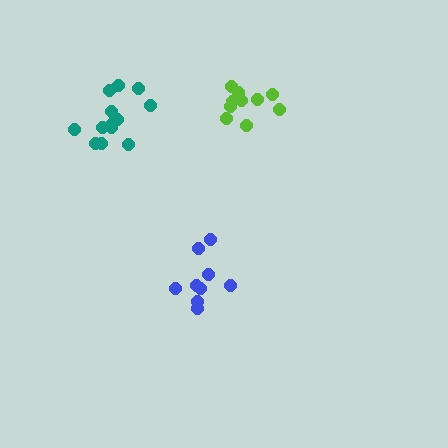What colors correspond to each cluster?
The clusters are colored: blue, teal, lime.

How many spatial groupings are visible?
There are 3 spatial groupings.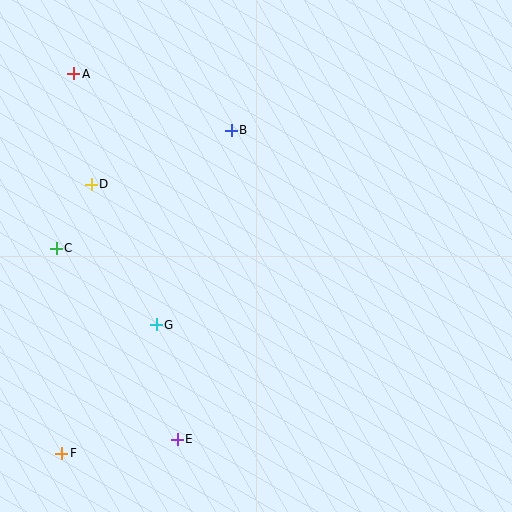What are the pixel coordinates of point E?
Point E is at (177, 439).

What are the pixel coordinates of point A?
Point A is at (74, 74).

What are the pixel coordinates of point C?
Point C is at (56, 248).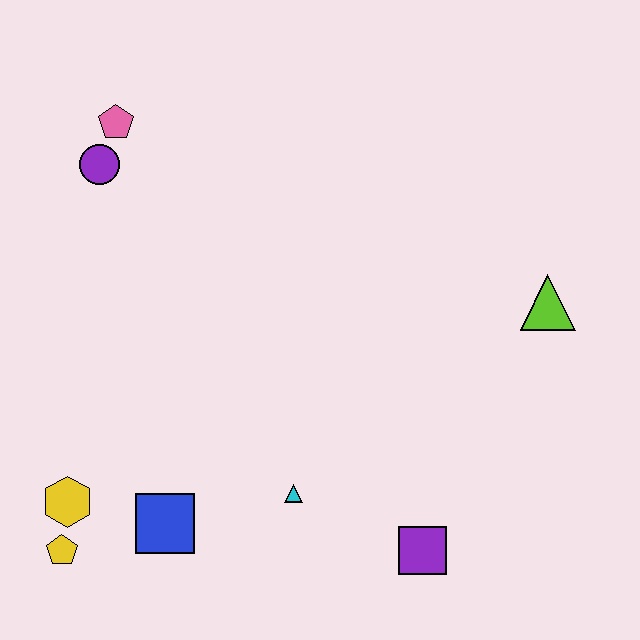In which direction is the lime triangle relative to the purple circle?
The lime triangle is to the right of the purple circle.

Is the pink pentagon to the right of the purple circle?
Yes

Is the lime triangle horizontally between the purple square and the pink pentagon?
No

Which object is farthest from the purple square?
The pink pentagon is farthest from the purple square.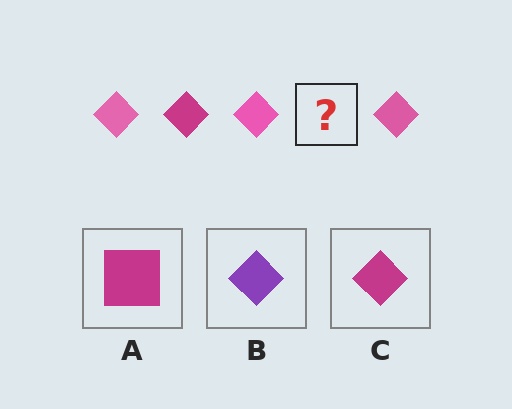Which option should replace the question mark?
Option C.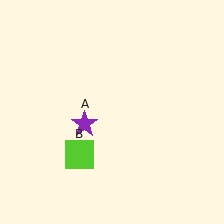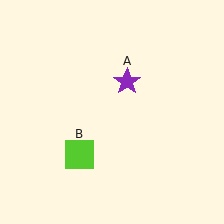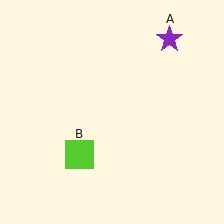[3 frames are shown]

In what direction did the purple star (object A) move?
The purple star (object A) moved up and to the right.